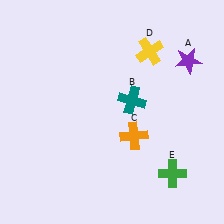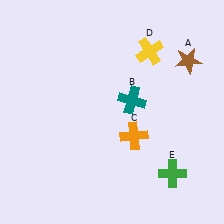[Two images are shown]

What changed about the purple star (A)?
In Image 1, A is purple. In Image 2, it changed to brown.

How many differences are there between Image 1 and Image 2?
There is 1 difference between the two images.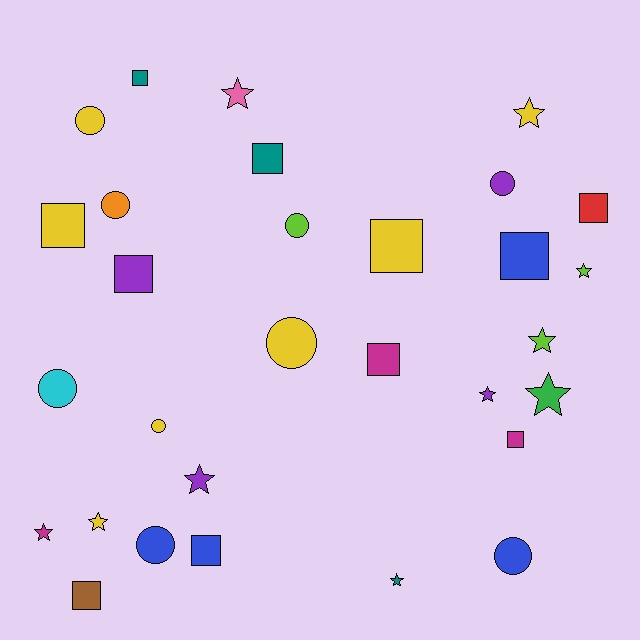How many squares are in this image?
There are 11 squares.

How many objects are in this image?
There are 30 objects.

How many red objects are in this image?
There is 1 red object.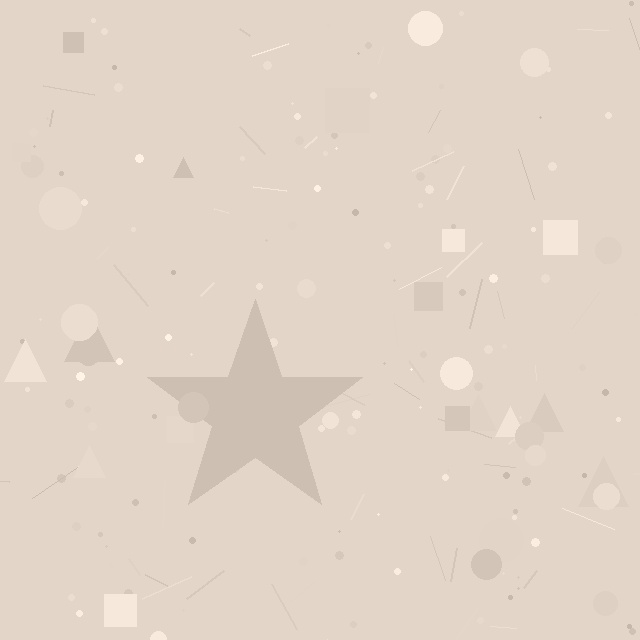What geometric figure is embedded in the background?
A star is embedded in the background.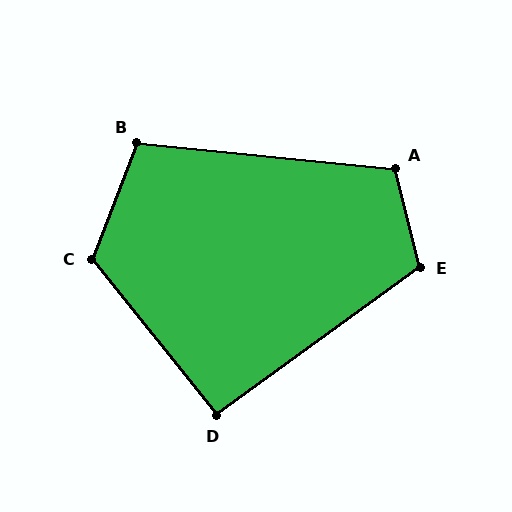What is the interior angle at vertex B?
Approximately 106 degrees (obtuse).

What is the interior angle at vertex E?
Approximately 112 degrees (obtuse).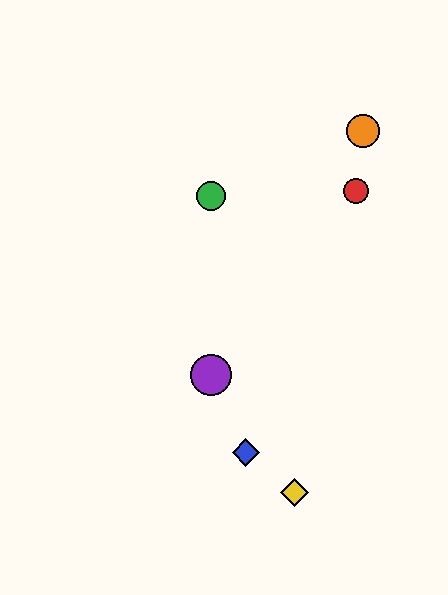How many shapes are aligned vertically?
2 shapes (the green circle, the purple circle) are aligned vertically.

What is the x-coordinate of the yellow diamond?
The yellow diamond is at x≈295.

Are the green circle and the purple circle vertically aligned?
Yes, both are at x≈211.